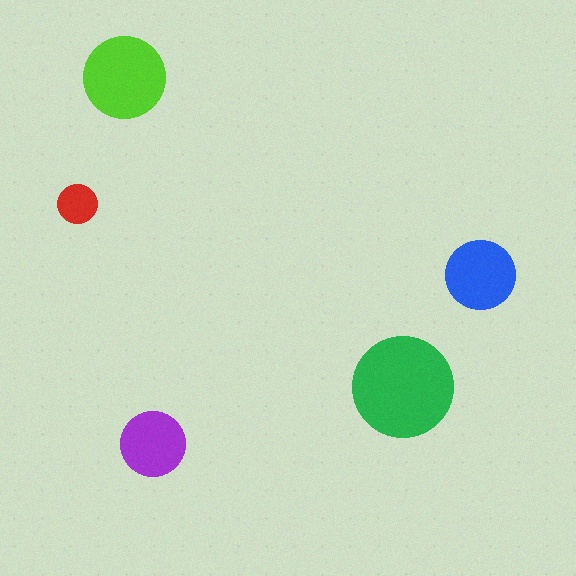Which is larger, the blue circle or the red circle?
The blue one.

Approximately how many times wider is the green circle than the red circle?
About 2.5 times wider.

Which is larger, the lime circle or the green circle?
The green one.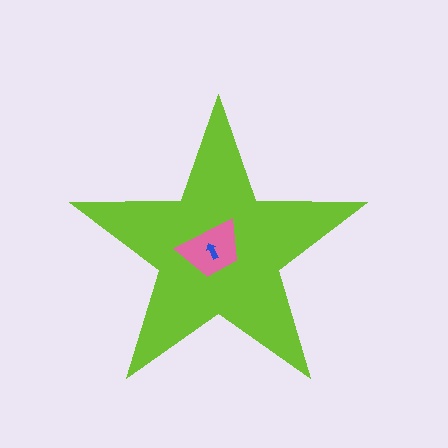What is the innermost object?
The blue arrow.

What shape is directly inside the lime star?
The pink trapezoid.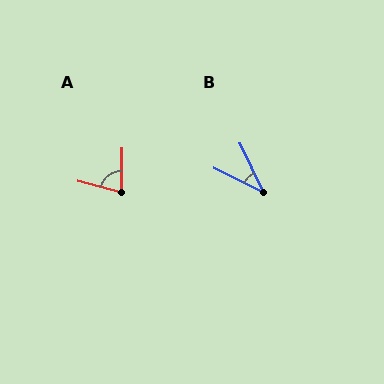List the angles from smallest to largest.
B (38°), A (77°).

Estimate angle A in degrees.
Approximately 77 degrees.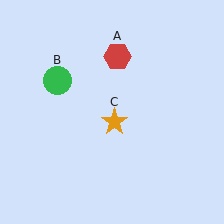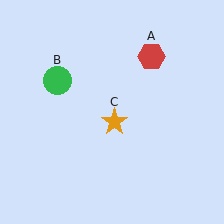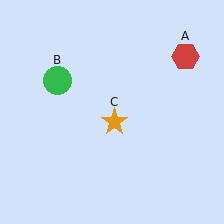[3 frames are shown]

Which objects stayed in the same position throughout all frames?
Green circle (object B) and orange star (object C) remained stationary.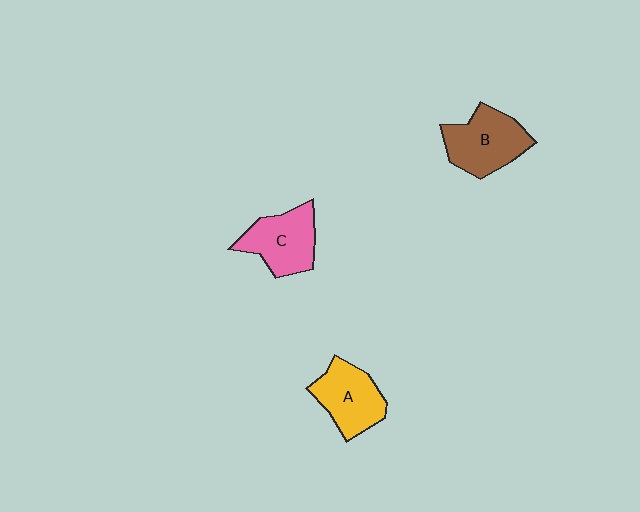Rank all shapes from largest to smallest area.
From largest to smallest: B (brown), C (pink), A (yellow).